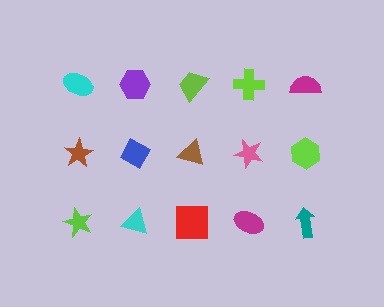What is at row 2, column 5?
A lime hexagon.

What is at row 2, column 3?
A brown triangle.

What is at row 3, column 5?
A teal arrow.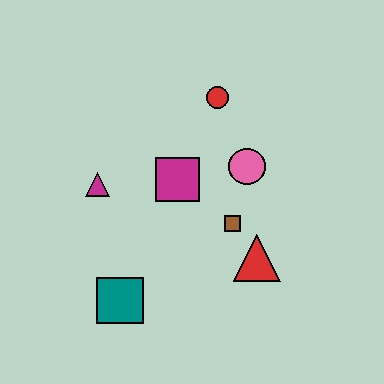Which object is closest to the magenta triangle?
The magenta square is closest to the magenta triangle.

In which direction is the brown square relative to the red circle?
The brown square is below the red circle.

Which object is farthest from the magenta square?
The teal square is farthest from the magenta square.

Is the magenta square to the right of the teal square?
Yes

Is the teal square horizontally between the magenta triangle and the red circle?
Yes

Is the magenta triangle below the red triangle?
No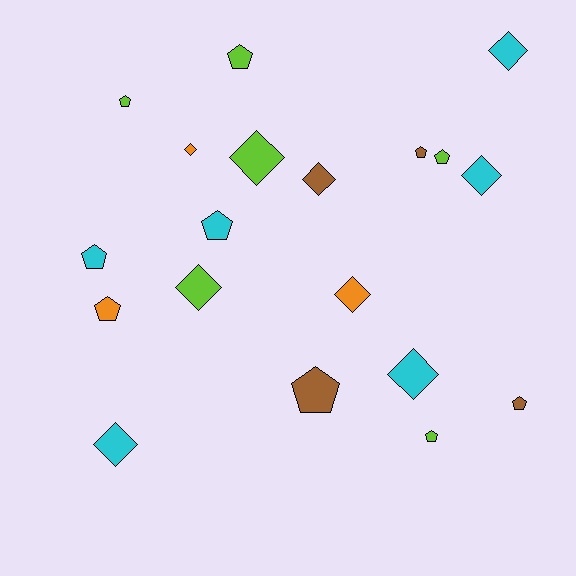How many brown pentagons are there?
There are 3 brown pentagons.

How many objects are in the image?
There are 19 objects.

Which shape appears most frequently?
Pentagon, with 10 objects.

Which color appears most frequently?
Cyan, with 6 objects.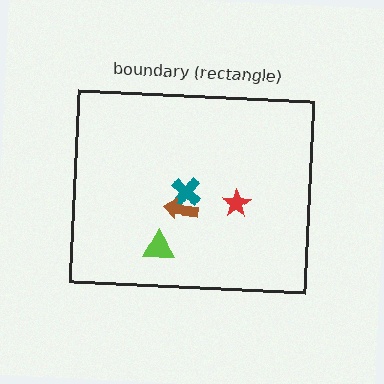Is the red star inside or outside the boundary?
Inside.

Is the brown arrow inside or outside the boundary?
Inside.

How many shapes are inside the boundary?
4 inside, 0 outside.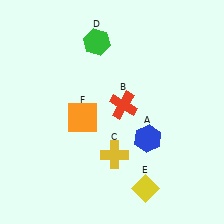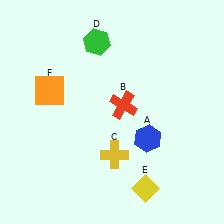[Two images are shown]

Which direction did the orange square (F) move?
The orange square (F) moved left.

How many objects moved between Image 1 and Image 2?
1 object moved between the two images.